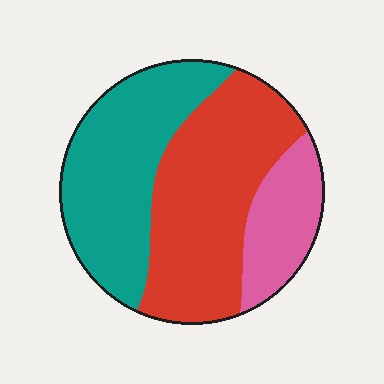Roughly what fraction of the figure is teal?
Teal covers roughly 40% of the figure.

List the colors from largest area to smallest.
From largest to smallest: red, teal, pink.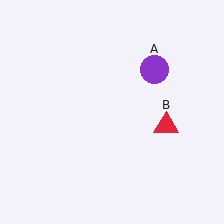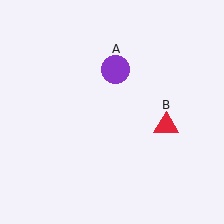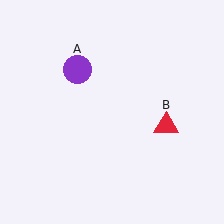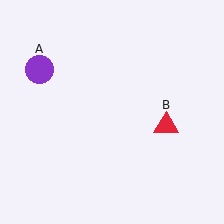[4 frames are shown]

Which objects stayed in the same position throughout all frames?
Red triangle (object B) remained stationary.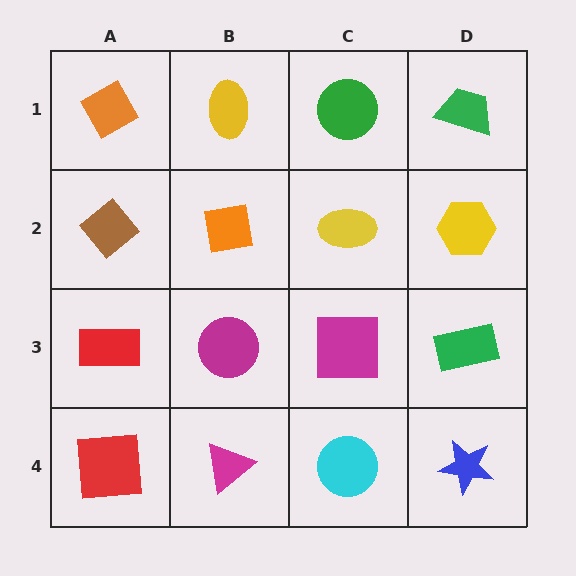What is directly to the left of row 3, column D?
A magenta square.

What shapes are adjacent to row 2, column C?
A green circle (row 1, column C), a magenta square (row 3, column C), an orange square (row 2, column B), a yellow hexagon (row 2, column D).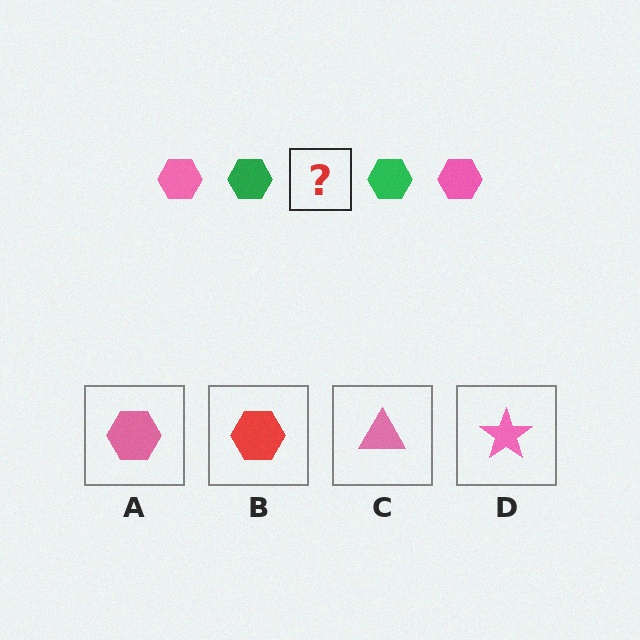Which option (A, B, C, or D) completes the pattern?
A.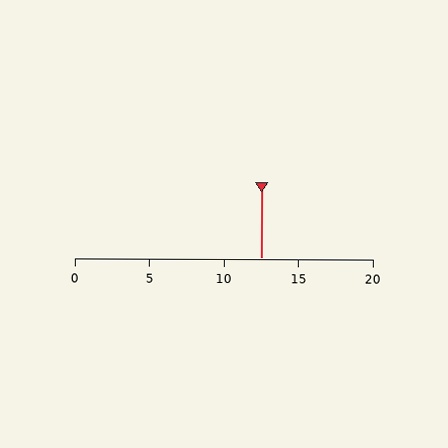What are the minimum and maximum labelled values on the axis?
The axis runs from 0 to 20.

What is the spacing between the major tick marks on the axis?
The major ticks are spaced 5 apart.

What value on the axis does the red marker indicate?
The marker indicates approximately 12.5.